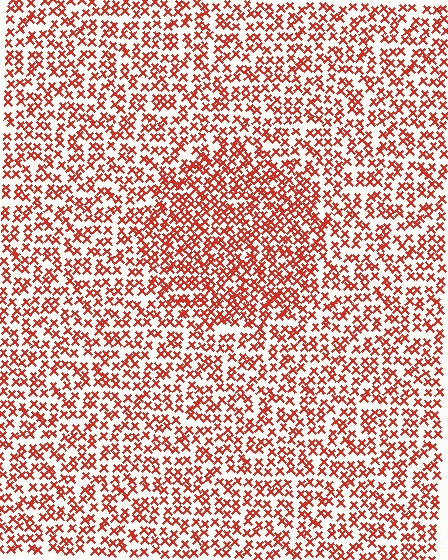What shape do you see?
I see a circle.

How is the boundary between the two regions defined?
The boundary is defined by a change in element density (approximately 1.5x ratio). All elements are the same color, size, and shape.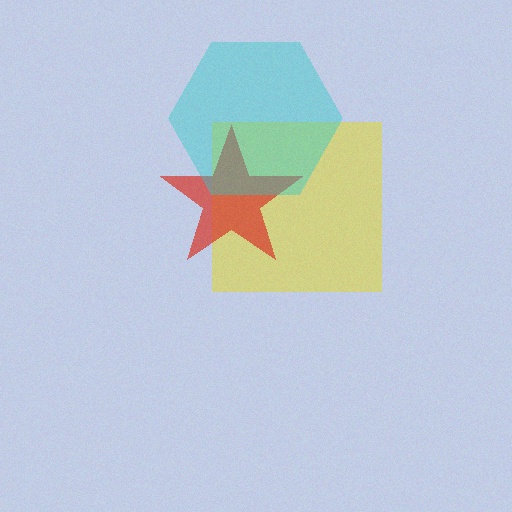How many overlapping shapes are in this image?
There are 3 overlapping shapes in the image.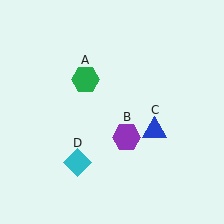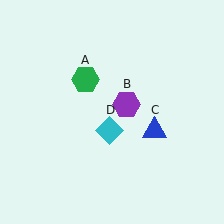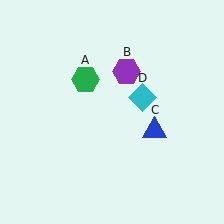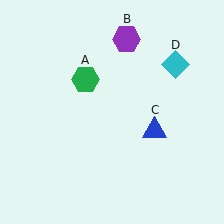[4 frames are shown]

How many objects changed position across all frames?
2 objects changed position: purple hexagon (object B), cyan diamond (object D).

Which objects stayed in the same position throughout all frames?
Green hexagon (object A) and blue triangle (object C) remained stationary.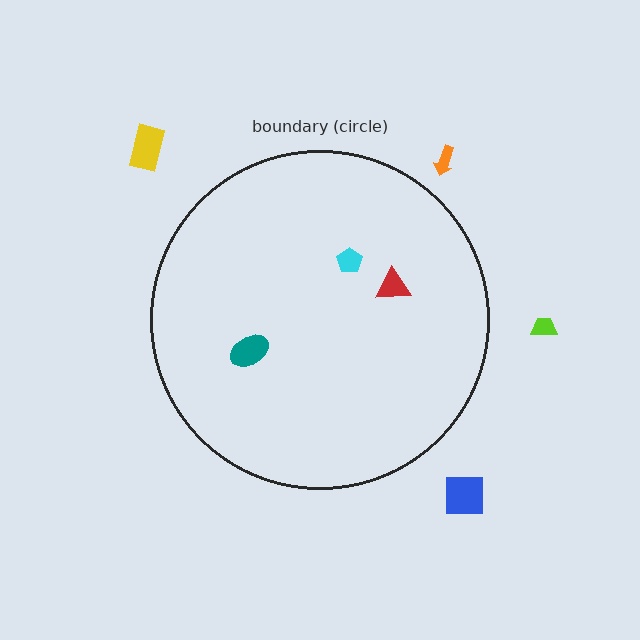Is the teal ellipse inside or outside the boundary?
Inside.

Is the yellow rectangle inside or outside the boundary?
Outside.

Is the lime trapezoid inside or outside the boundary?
Outside.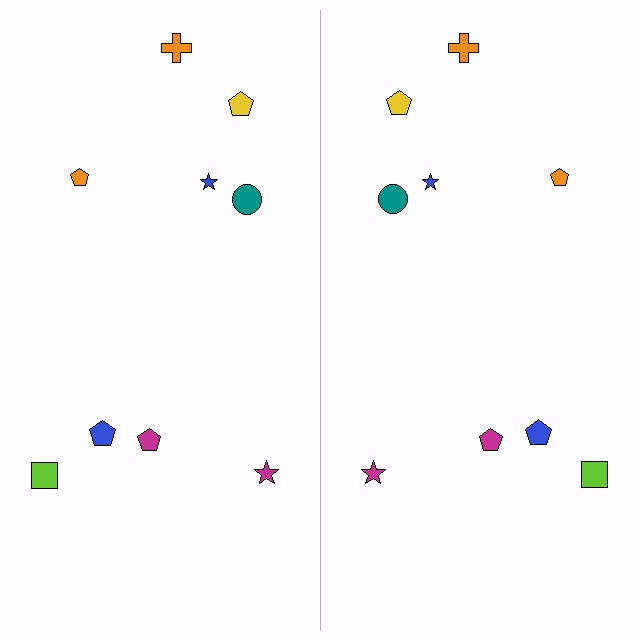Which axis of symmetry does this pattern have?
The pattern has a vertical axis of symmetry running through the center of the image.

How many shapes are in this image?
There are 18 shapes in this image.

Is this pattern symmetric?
Yes, this pattern has bilateral (reflection) symmetry.